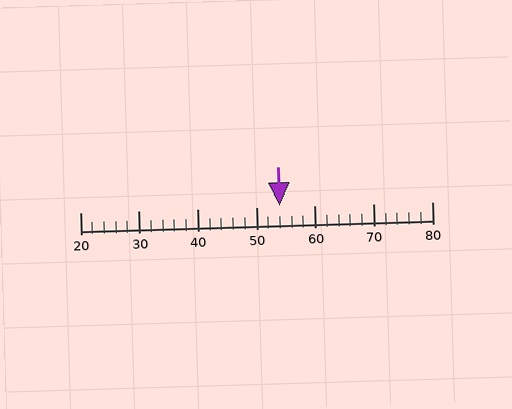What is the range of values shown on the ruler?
The ruler shows values from 20 to 80.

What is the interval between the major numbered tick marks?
The major tick marks are spaced 10 units apart.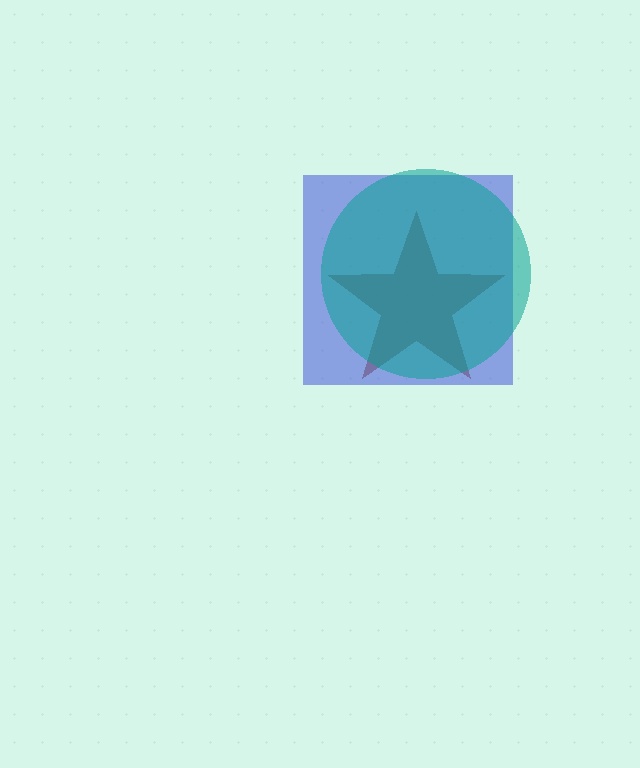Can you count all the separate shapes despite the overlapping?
Yes, there are 3 separate shapes.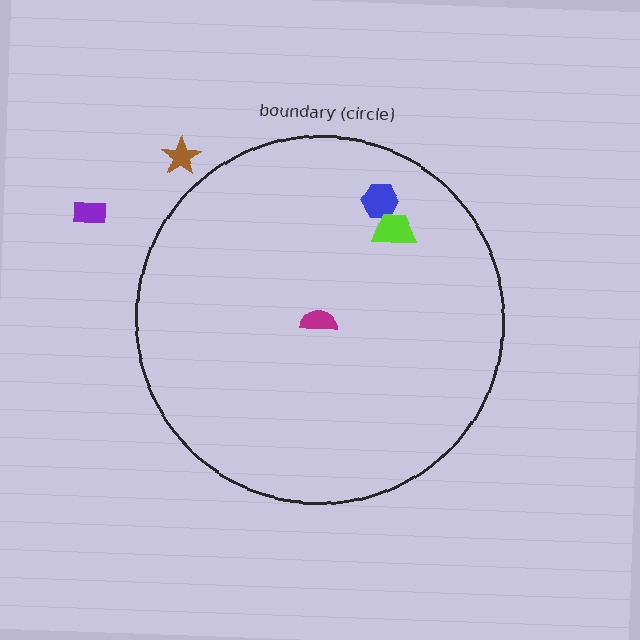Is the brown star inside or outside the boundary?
Outside.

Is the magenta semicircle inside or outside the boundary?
Inside.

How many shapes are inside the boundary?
3 inside, 2 outside.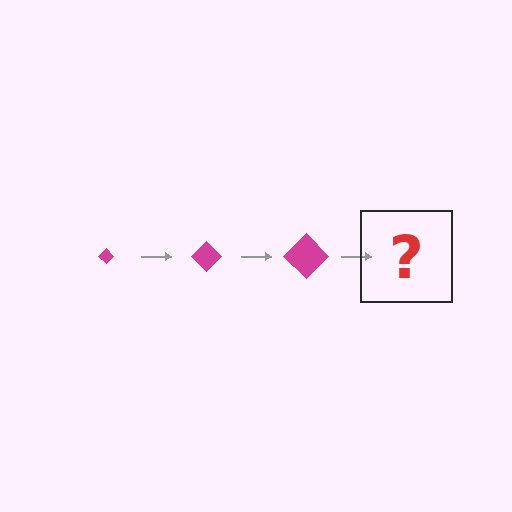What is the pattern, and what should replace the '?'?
The pattern is that the diamond gets progressively larger each step. The '?' should be a magenta diamond, larger than the previous one.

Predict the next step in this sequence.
The next step is a magenta diamond, larger than the previous one.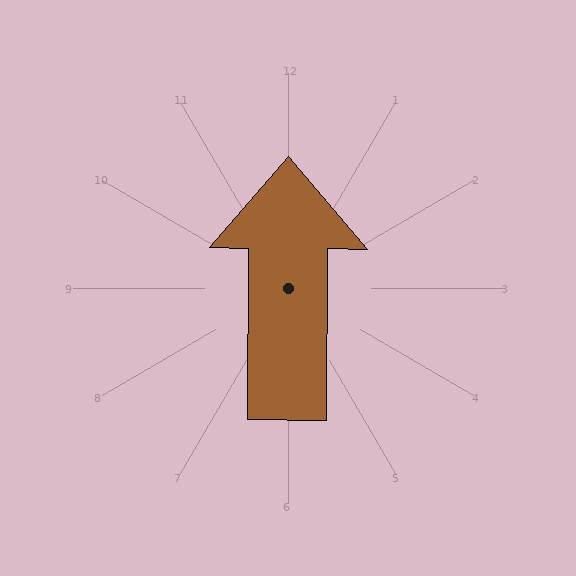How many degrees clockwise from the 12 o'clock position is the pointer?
Approximately 0 degrees.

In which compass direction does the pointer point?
North.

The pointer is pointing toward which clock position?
Roughly 12 o'clock.